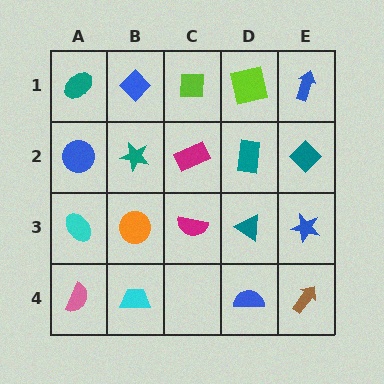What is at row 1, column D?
A lime square.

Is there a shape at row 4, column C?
No, that cell is empty.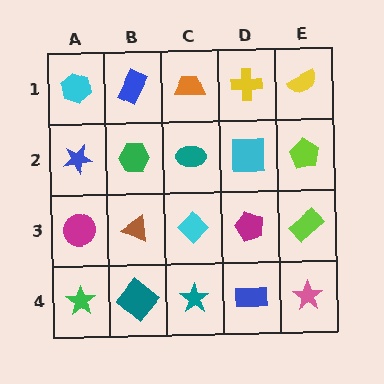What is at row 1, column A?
A cyan hexagon.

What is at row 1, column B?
A blue rectangle.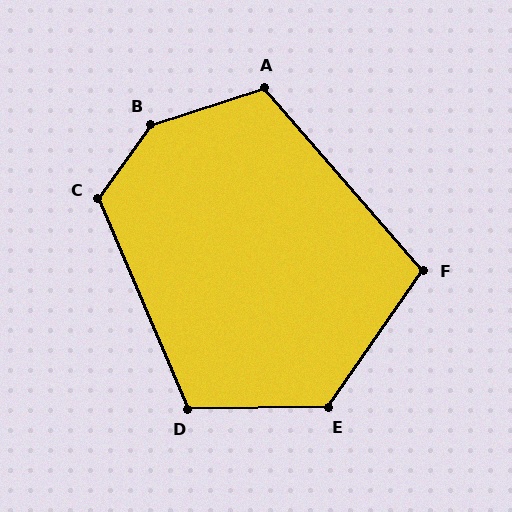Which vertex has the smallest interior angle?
F, at approximately 104 degrees.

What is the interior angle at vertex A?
Approximately 113 degrees (obtuse).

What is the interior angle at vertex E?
Approximately 125 degrees (obtuse).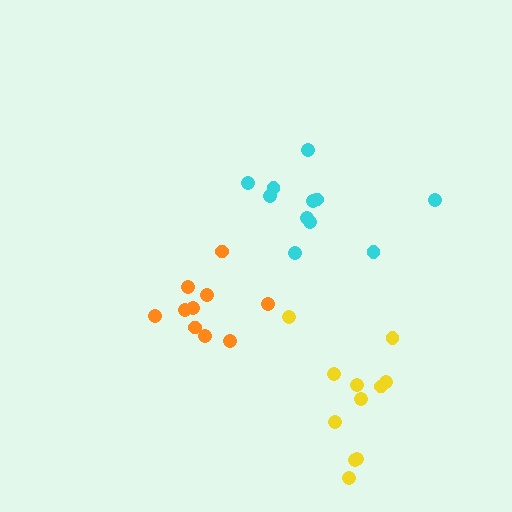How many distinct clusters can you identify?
There are 3 distinct clusters.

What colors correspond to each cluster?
The clusters are colored: cyan, orange, yellow.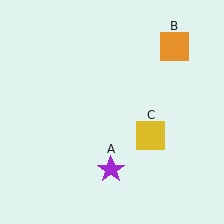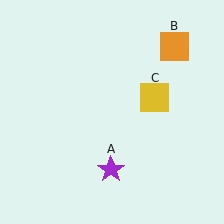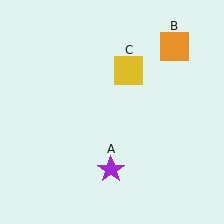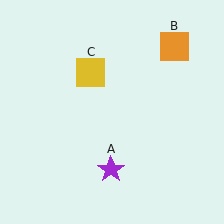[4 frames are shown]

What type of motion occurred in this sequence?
The yellow square (object C) rotated counterclockwise around the center of the scene.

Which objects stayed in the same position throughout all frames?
Purple star (object A) and orange square (object B) remained stationary.